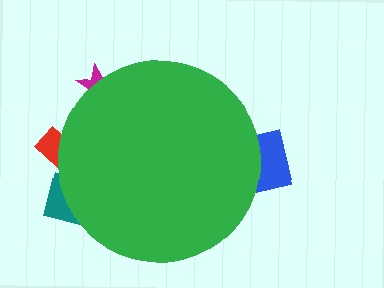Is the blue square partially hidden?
Yes, the blue square is partially hidden behind the green circle.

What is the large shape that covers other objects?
A green circle.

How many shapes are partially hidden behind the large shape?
4 shapes are partially hidden.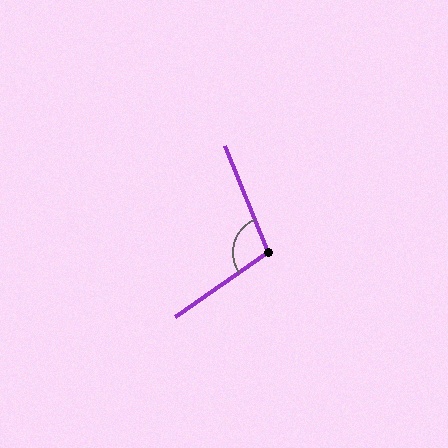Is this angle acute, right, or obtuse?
It is obtuse.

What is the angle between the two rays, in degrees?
Approximately 103 degrees.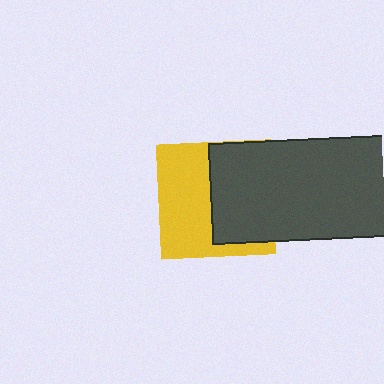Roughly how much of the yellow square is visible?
About half of it is visible (roughly 51%).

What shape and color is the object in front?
The object in front is a dark gray rectangle.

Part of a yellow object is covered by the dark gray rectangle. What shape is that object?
It is a square.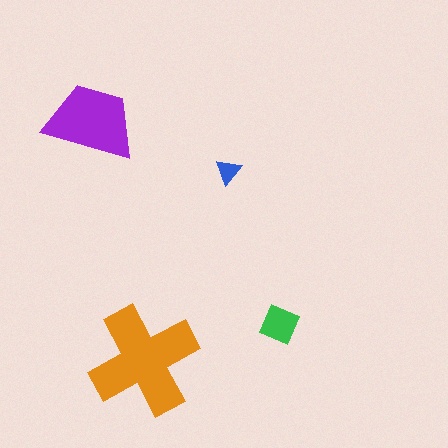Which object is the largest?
The orange cross.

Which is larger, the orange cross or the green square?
The orange cross.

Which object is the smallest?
The blue triangle.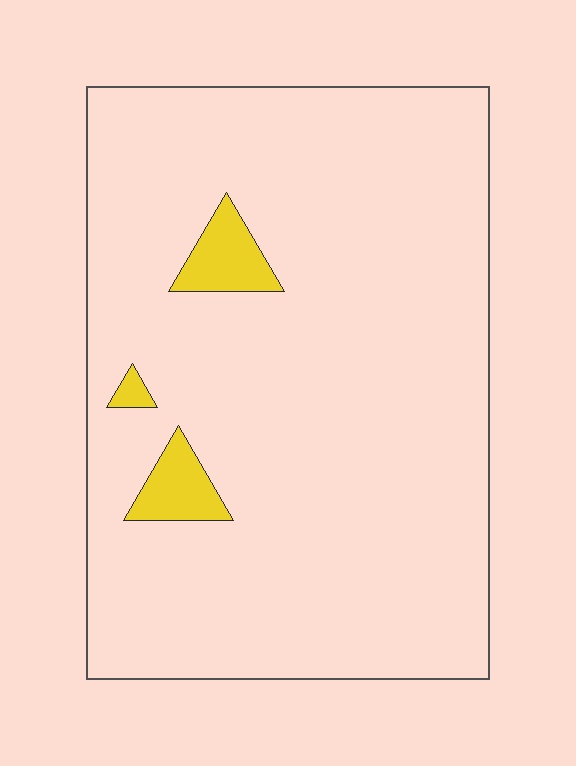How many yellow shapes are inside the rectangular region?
3.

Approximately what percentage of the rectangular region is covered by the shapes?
Approximately 5%.